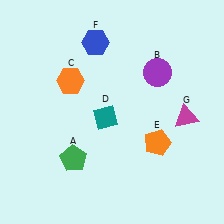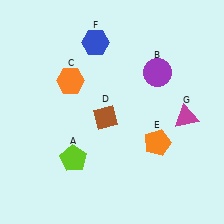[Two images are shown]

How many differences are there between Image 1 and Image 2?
There are 2 differences between the two images.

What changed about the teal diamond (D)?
In Image 1, D is teal. In Image 2, it changed to brown.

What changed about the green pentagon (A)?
In Image 1, A is green. In Image 2, it changed to lime.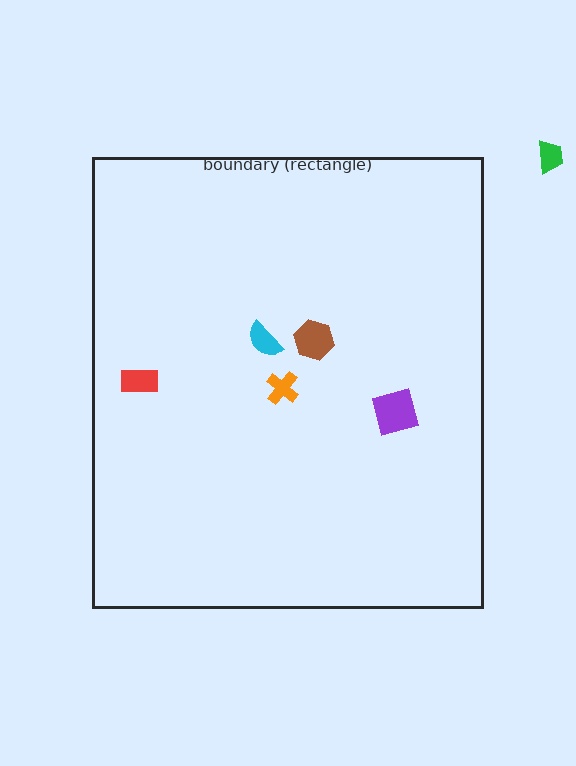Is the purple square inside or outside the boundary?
Inside.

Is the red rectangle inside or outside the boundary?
Inside.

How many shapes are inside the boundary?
5 inside, 1 outside.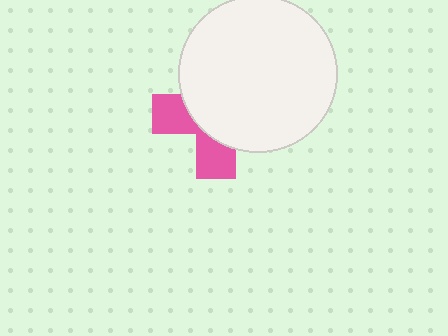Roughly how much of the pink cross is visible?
A small part of it is visible (roughly 35%).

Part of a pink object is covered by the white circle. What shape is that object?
It is a cross.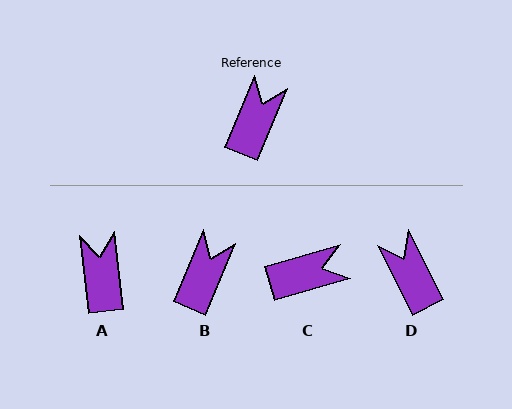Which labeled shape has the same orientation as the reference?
B.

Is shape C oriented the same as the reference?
No, it is off by about 51 degrees.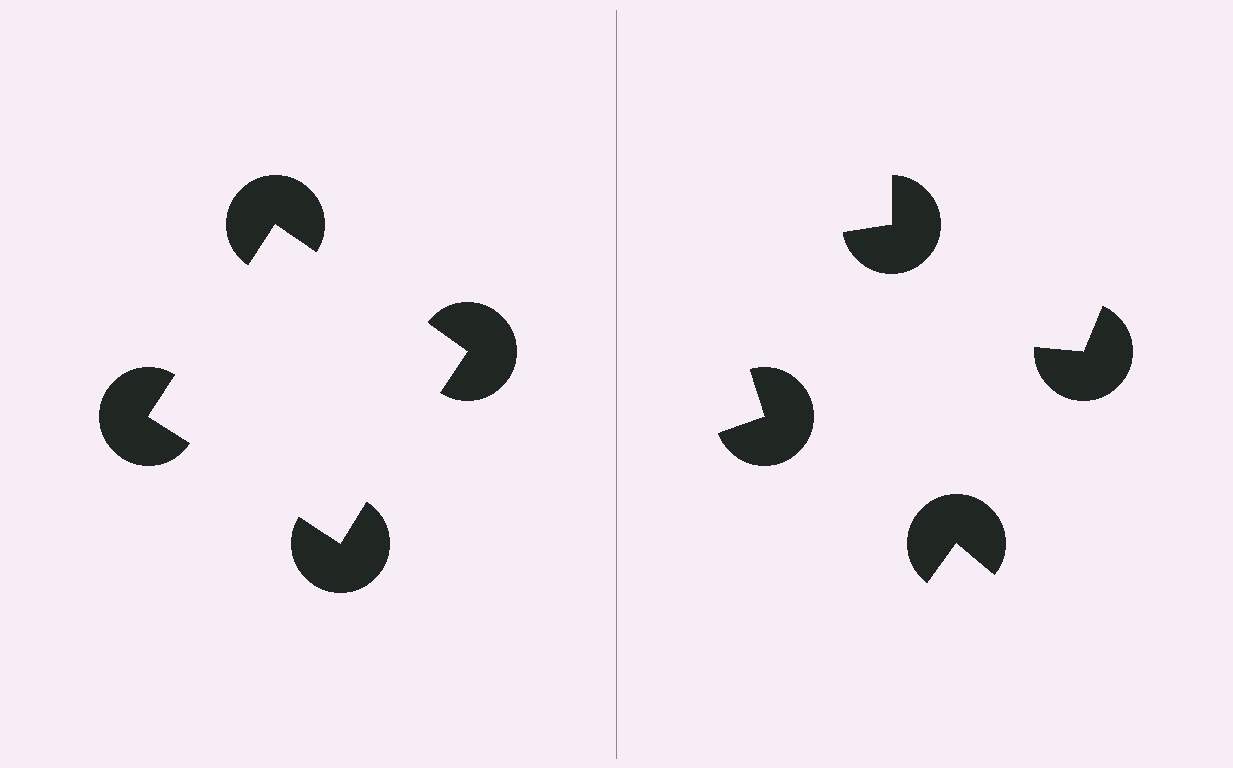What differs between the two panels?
The pac-man discs are positioned identically on both sides; only the wedge orientations differ. On the left they align to a square; on the right they are misaligned.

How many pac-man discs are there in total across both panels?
8 — 4 on each side.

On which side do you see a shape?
An illusory square appears on the left side. On the right side the wedge cuts are rotated, so no coherent shape forms.